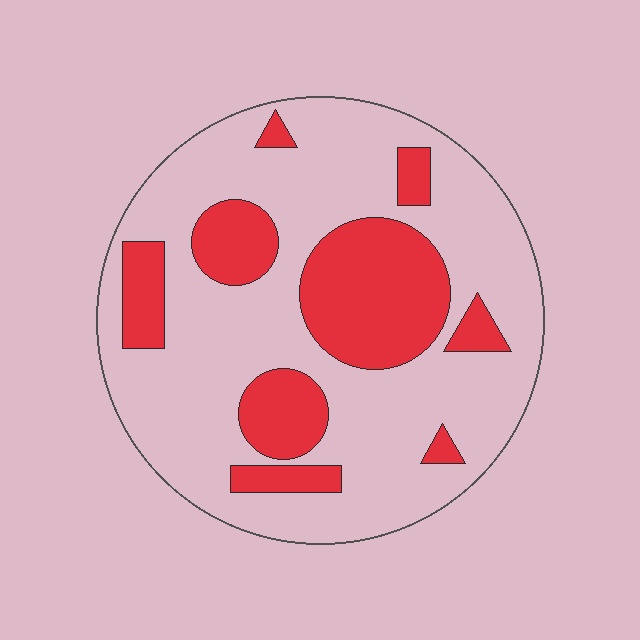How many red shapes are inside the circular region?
9.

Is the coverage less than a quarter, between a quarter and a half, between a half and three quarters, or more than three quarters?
Between a quarter and a half.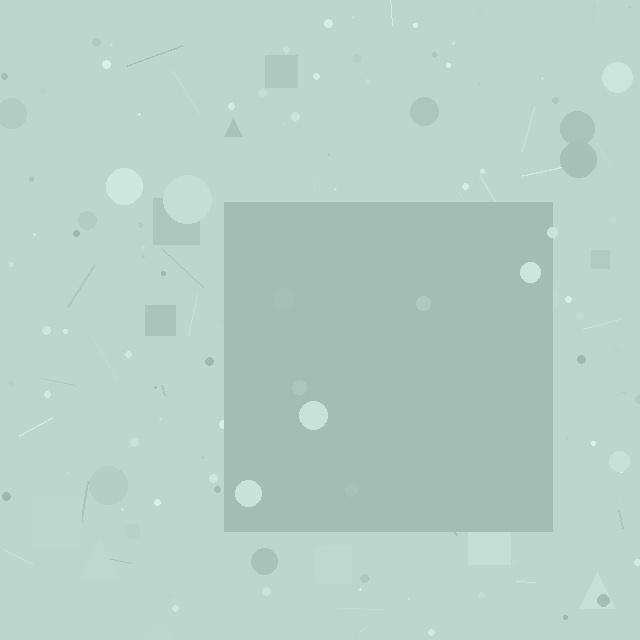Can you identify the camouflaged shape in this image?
The camouflaged shape is a square.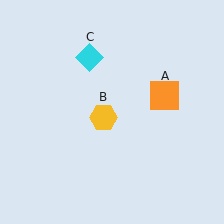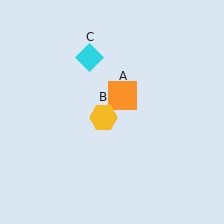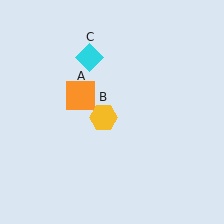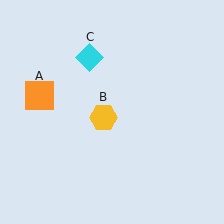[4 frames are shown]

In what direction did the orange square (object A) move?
The orange square (object A) moved left.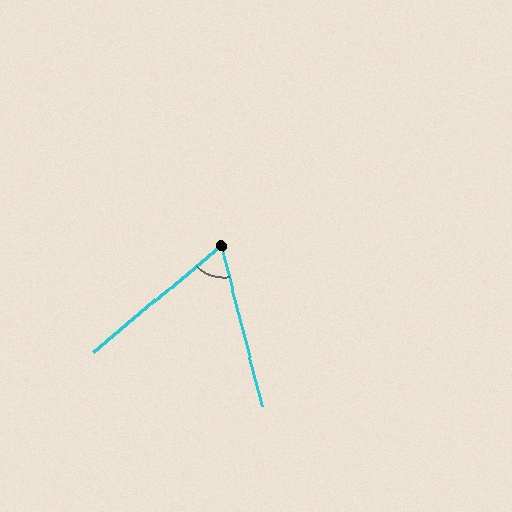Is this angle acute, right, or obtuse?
It is acute.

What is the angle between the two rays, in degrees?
Approximately 65 degrees.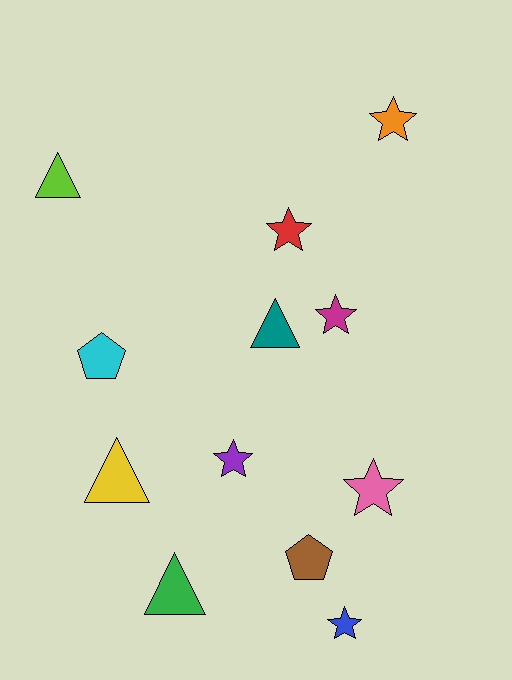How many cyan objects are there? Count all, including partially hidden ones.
There is 1 cyan object.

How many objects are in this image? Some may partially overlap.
There are 12 objects.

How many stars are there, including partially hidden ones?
There are 6 stars.